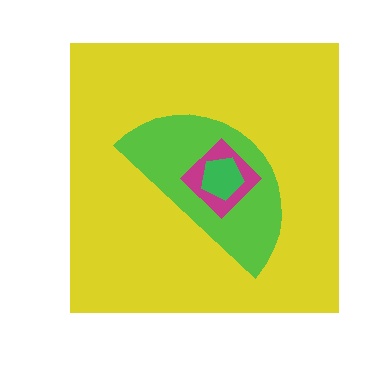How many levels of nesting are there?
4.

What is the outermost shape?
The yellow square.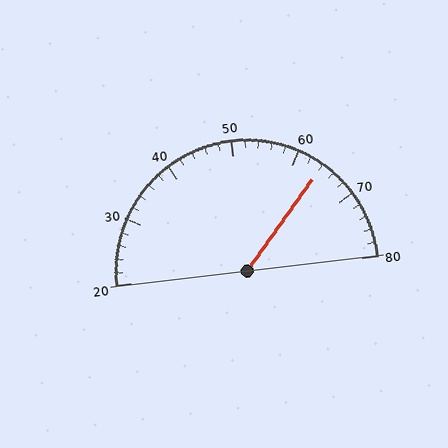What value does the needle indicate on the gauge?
The needle indicates approximately 64.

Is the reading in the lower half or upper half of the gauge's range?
The reading is in the upper half of the range (20 to 80).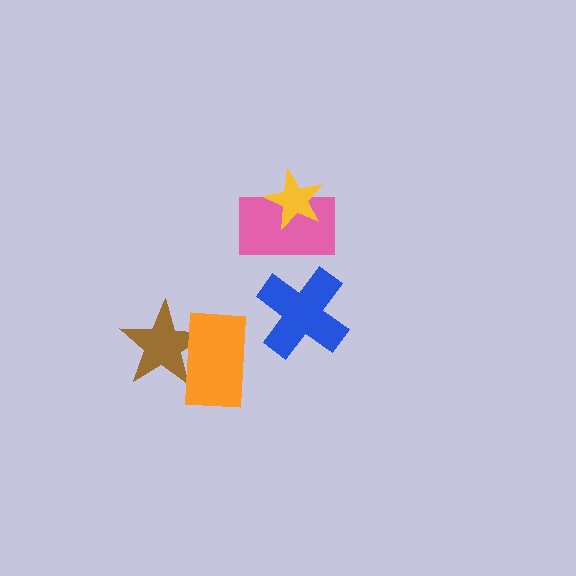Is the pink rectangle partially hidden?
Yes, it is partially covered by another shape.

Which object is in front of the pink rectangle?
The yellow star is in front of the pink rectangle.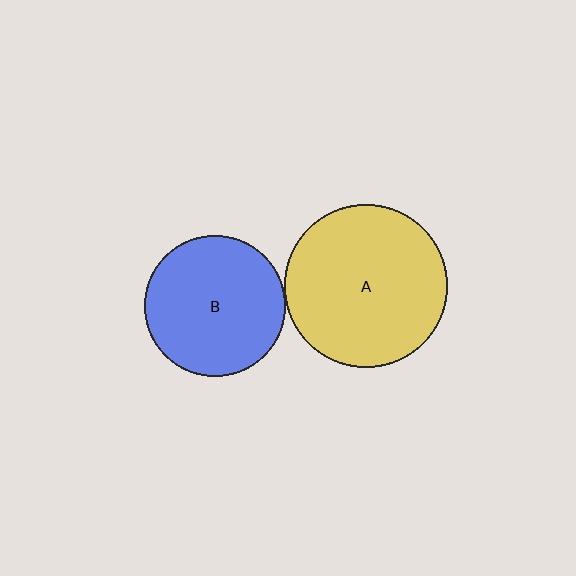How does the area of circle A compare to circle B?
Approximately 1.3 times.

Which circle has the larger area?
Circle A (yellow).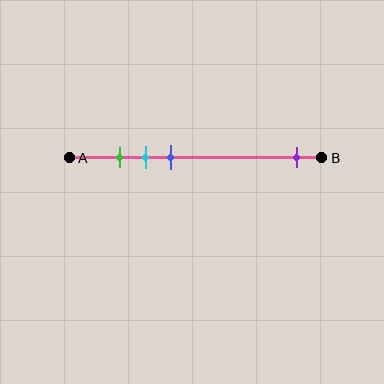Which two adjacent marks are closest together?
The green and cyan marks are the closest adjacent pair.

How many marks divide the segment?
There are 4 marks dividing the segment.